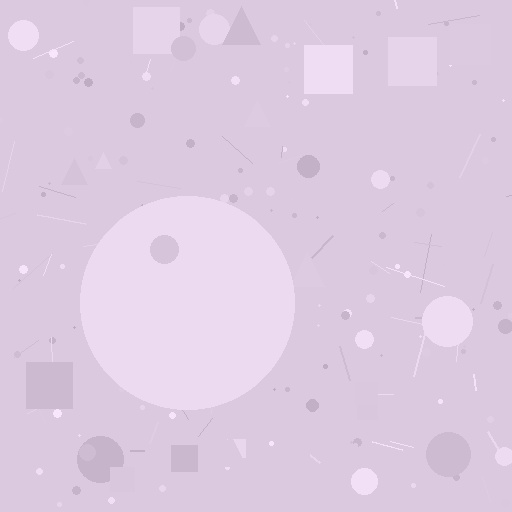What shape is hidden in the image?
A circle is hidden in the image.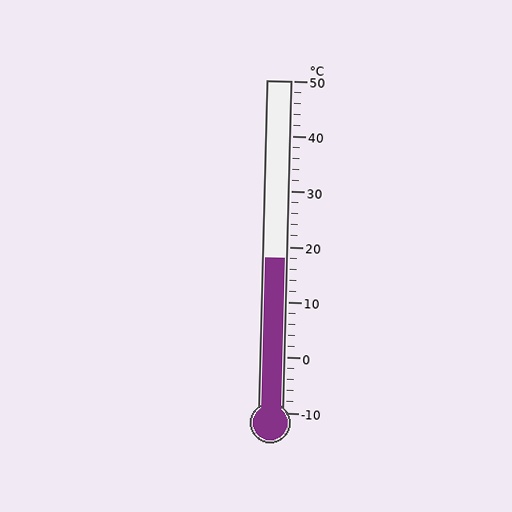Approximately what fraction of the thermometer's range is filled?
The thermometer is filled to approximately 45% of its range.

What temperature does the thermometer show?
The thermometer shows approximately 18°C.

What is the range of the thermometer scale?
The thermometer scale ranges from -10°C to 50°C.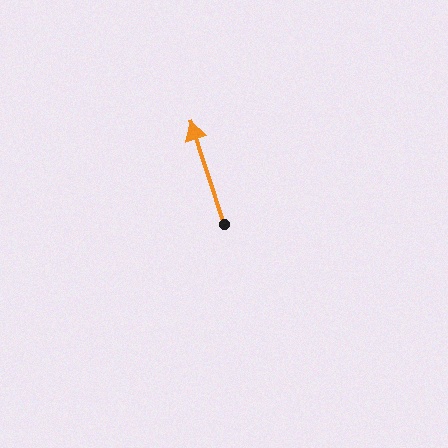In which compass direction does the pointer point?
North.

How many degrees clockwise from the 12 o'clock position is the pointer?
Approximately 342 degrees.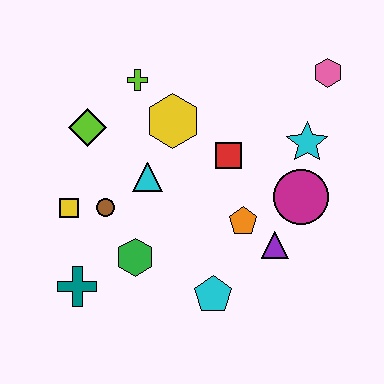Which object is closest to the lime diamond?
The lime cross is closest to the lime diamond.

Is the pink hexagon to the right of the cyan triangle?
Yes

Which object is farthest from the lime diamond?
The pink hexagon is farthest from the lime diamond.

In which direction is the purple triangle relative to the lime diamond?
The purple triangle is to the right of the lime diamond.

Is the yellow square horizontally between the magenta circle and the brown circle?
No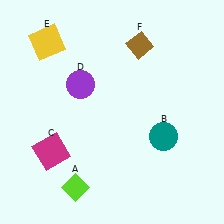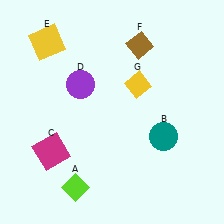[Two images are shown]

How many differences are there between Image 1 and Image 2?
There is 1 difference between the two images.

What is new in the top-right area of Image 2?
A yellow diamond (G) was added in the top-right area of Image 2.